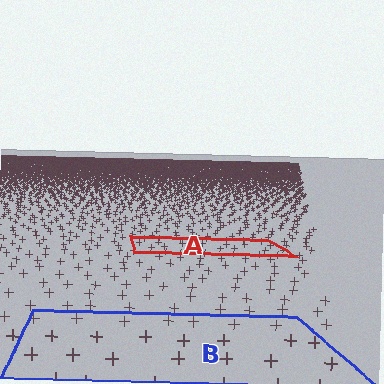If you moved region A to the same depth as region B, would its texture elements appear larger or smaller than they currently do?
They would appear larger. At a closer depth, the same texture elements are projected at a bigger on-screen size.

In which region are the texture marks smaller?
The texture marks are smaller in region A, because it is farther away.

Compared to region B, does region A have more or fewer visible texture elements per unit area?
Region A has more texture elements per unit area — they are packed more densely because it is farther away.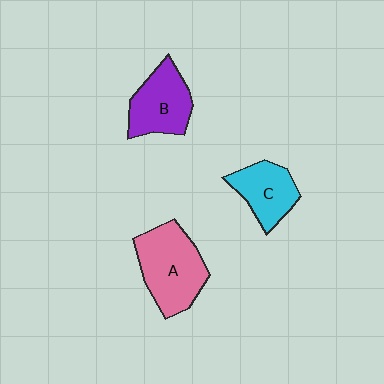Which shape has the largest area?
Shape A (pink).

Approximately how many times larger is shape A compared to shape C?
Approximately 1.5 times.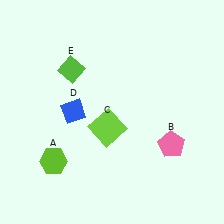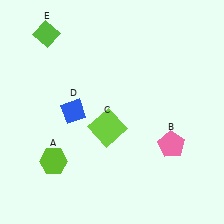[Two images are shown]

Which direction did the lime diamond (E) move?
The lime diamond (E) moved up.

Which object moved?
The lime diamond (E) moved up.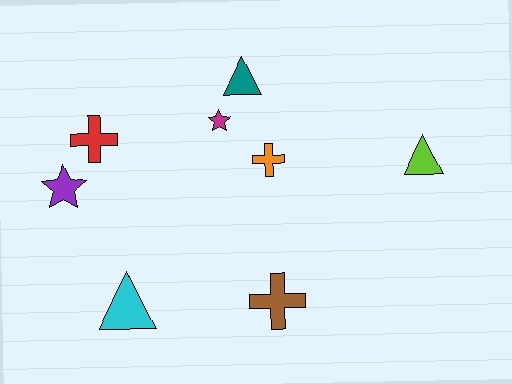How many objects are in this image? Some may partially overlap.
There are 8 objects.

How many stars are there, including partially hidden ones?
There are 2 stars.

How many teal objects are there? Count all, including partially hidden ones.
There is 1 teal object.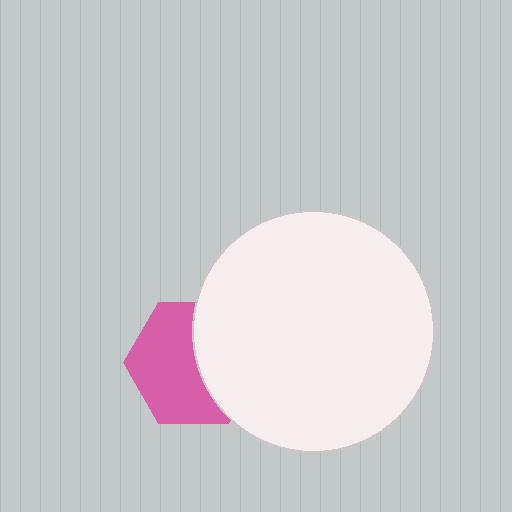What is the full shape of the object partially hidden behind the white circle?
The partially hidden object is a pink hexagon.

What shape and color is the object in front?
The object in front is a white circle.